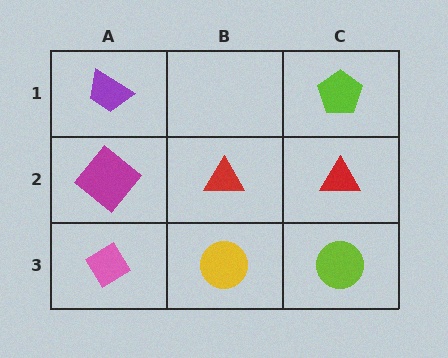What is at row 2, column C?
A red triangle.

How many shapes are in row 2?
3 shapes.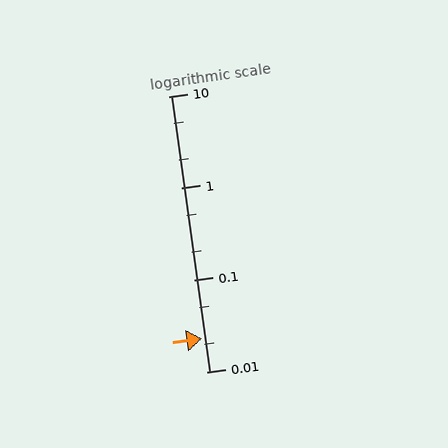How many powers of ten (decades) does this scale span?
The scale spans 3 decades, from 0.01 to 10.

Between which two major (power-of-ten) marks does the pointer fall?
The pointer is between 0.01 and 0.1.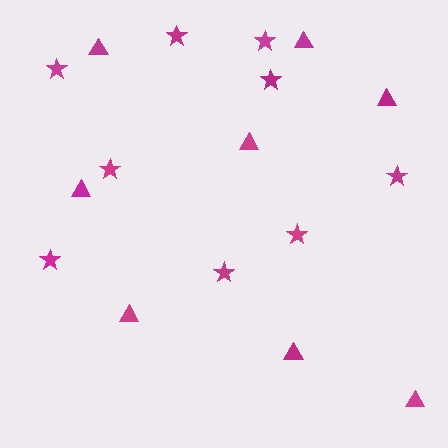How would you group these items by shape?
There are 2 groups: one group of triangles (8) and one group of stars (9).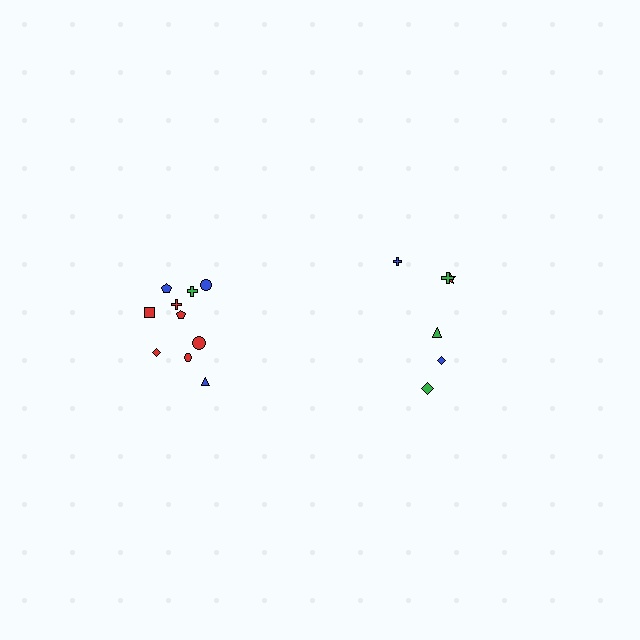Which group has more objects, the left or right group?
The left group.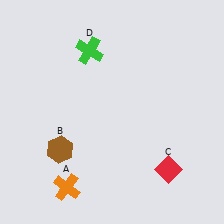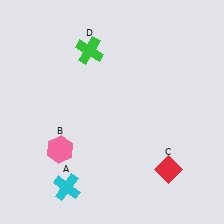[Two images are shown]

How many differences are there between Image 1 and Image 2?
There are 2 differences between the two images.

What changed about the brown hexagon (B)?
In Image 1, B is brown. In Image 2, it changed to pink.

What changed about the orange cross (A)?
In Image 1, A is orange. In Image 2, it changed to cyan.